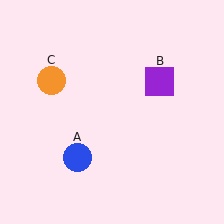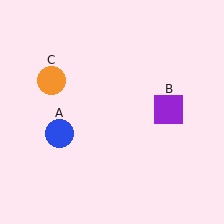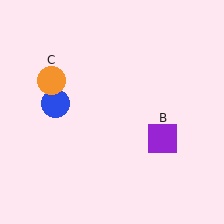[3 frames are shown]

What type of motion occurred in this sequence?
The blue circle (object A), purple square (object B) rotated clockwise around the center of the scene.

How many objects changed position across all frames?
2 objects changed position: blue circle (object A), purple square (object B).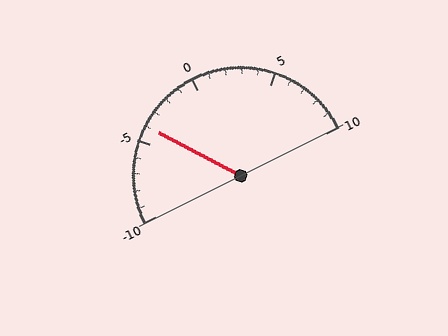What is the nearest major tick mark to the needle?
The nearest major tick mark is -5.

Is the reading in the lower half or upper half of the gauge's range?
The reading is in the lower half of the range (-10 to 10).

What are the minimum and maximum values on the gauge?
The gauge ranges from -10 to 10.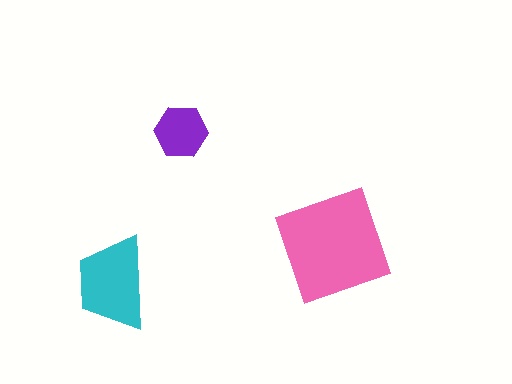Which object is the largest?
The pink square.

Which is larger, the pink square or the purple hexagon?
The pink square.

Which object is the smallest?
The purple hexagon.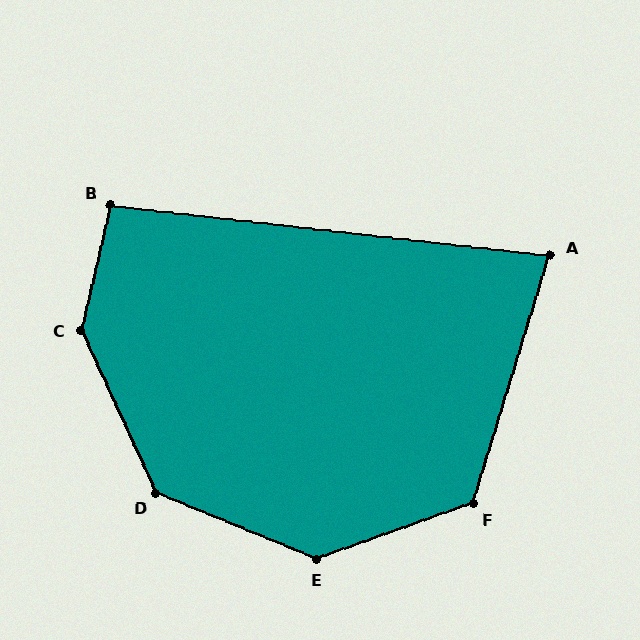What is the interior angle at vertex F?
Approximately 127 degrees (obtuse).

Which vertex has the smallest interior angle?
A, at approximately 79 degrees.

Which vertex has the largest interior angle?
C, at approximately 142 degrees.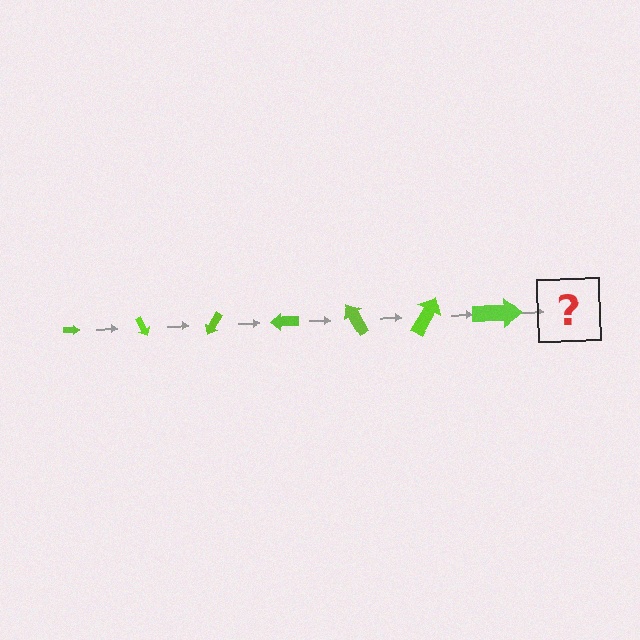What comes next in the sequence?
The next element should be an arrow, larger than the previous one and rotated 420 degrees from the start.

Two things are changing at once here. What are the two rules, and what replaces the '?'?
The two rules are that the arrow grows larger each step and it rotates 60 degrees each step. The '?' should be an arrow, larger than the previous one and rotated 420 degrees from the start.